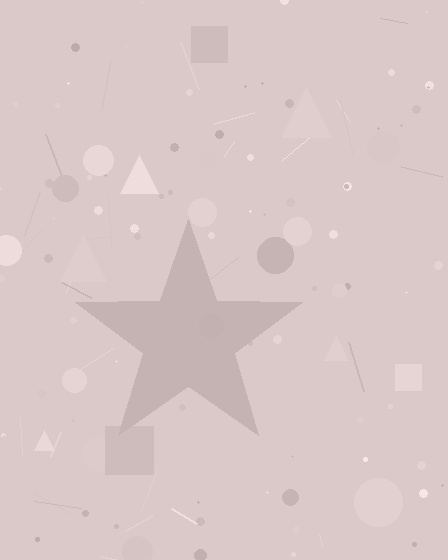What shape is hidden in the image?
A star is hidden in the image.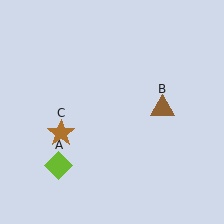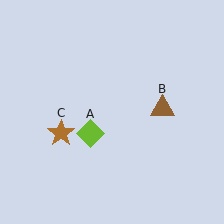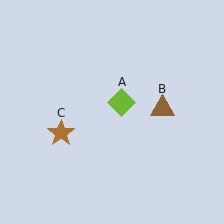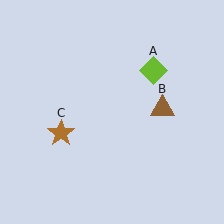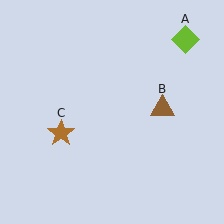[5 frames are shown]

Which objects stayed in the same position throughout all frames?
Brown triangle (object B) and brown star (object C) remained stationary.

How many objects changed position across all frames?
1 object changed position: lime diamond (object A).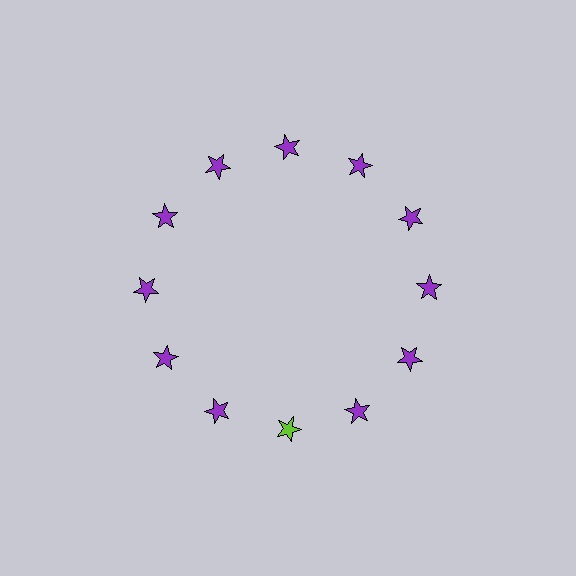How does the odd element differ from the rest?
It has a different color: lime instead of purple.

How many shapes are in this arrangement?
There are 12 shapes arranged in a ring pattern.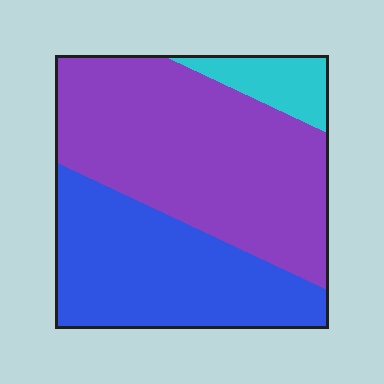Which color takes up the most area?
Purple, at roughly 55%.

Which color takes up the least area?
Cyan, at roughly 10%.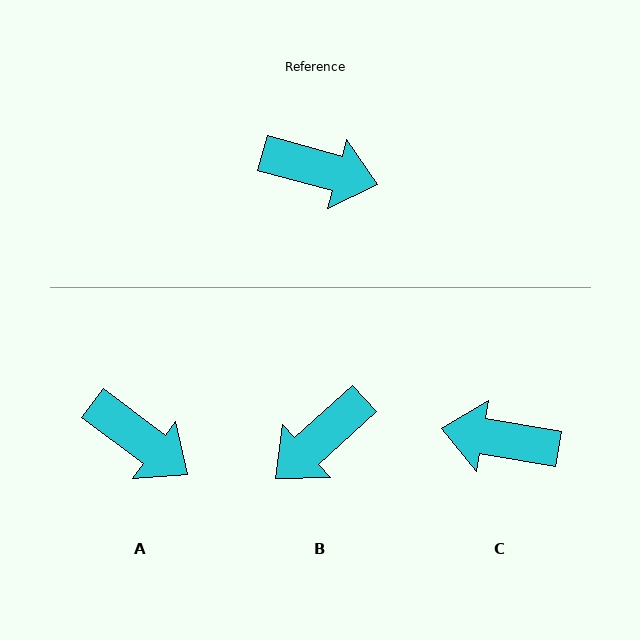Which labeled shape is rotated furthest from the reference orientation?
C, about 174 degrees away.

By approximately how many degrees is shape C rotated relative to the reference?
Approximately 174 degrees clockwise.